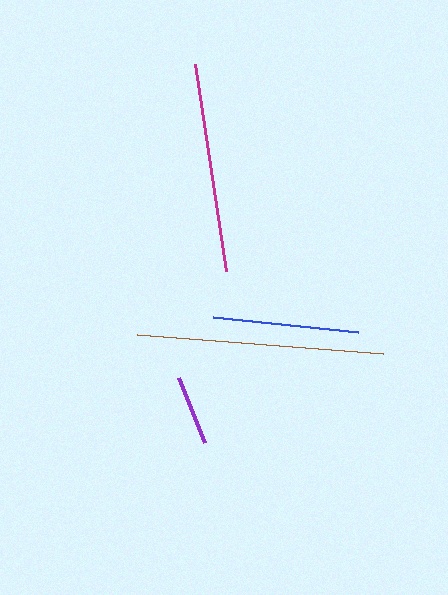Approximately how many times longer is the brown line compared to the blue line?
The brown line is approximately 1.7 times the length of the blue line.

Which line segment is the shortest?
The purple line is the shortest at approximately 70 pixels.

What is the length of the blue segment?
The blue segment is approximately 145 pixels long.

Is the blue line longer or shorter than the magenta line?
The magenta line is longer than the blue line.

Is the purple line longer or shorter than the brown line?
The brown line is longer than the purple line.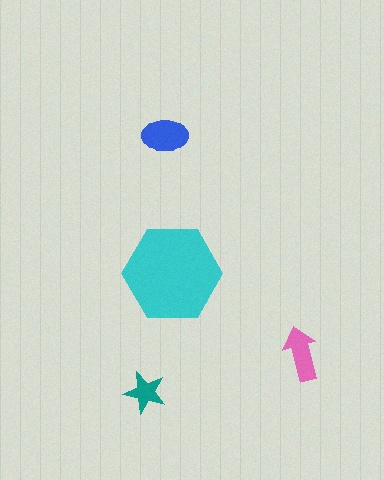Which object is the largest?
The cyan hexagon.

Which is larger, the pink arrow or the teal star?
The pink arrow.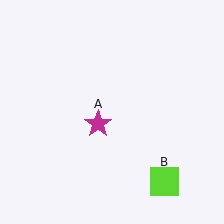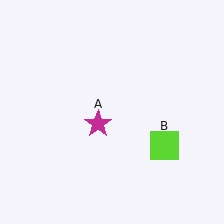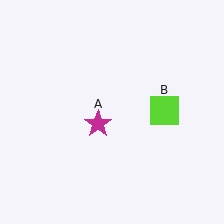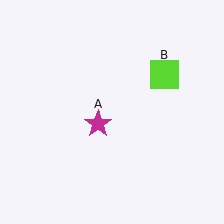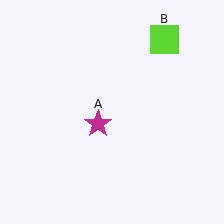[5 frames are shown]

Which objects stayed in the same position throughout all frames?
Magenta star (object A) remained stationary.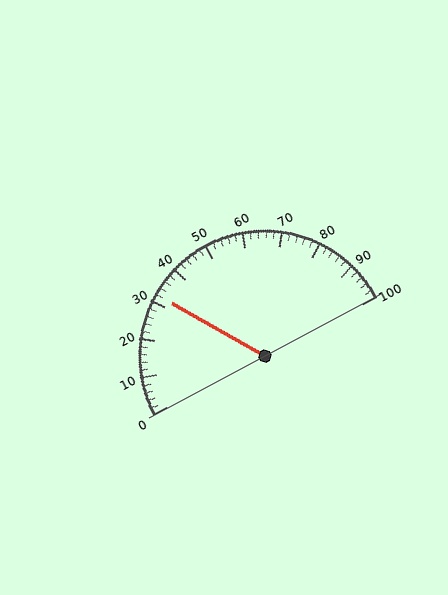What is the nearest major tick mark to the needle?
The nearest major tick mark is 30.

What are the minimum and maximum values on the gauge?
The gauge ranges from 0 to 100.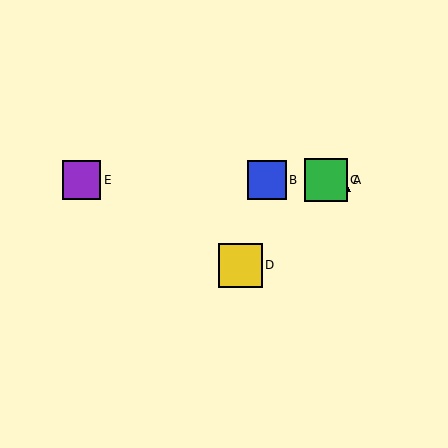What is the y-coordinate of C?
Object C is at y≈180.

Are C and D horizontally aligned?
No, C is at y≈180 and D is at y≈265.